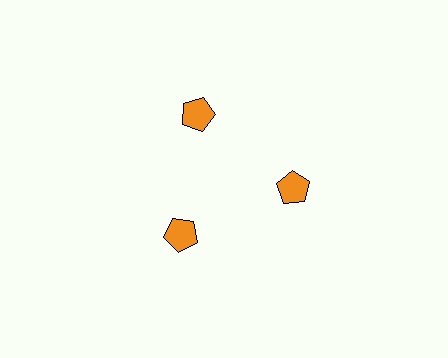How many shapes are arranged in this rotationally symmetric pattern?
There are 3 shapes, arranged in 3 groups of 1.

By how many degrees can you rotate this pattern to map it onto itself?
The pattern maps onto itself every 120 degrees of rotation.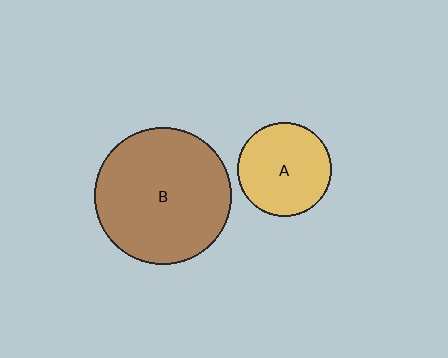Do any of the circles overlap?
No, none of the circles overlap.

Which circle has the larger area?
Circle B (brown).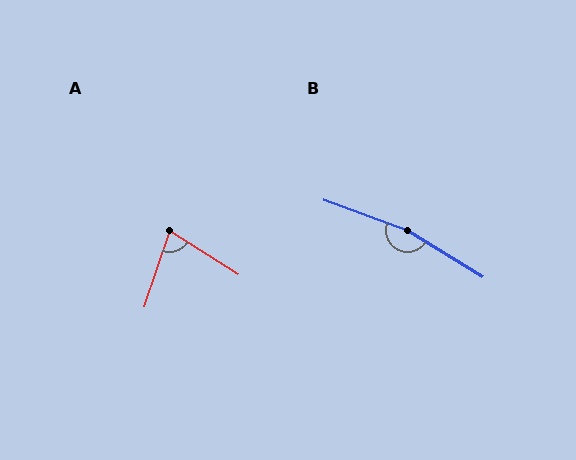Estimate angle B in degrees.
Approximately 168 degrees.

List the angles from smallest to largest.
A (76°), B (168°).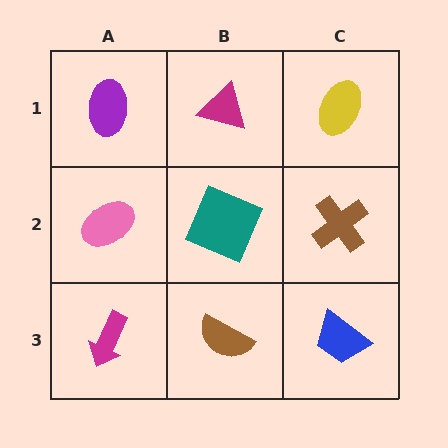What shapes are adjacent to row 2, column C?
A yellow ellipse (row 1, column C), a blue trapezoid (row 3, column C), a teal square (row 2, column B).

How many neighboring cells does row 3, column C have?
2.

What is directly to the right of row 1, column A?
A magenta triangle.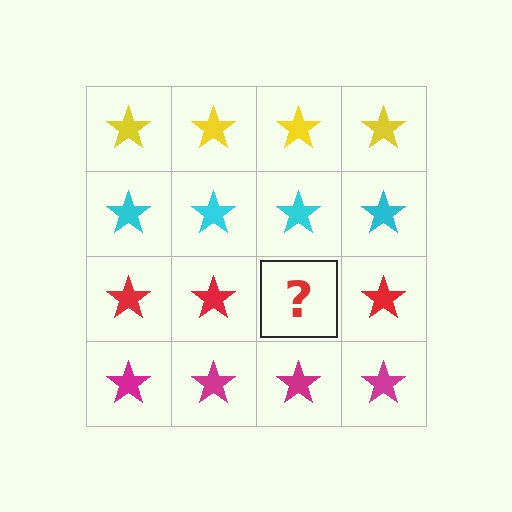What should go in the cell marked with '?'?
The missing cell should contain a red star.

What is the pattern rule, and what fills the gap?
The rule is that each row has a consistent color. The gap should be filled with a red star.